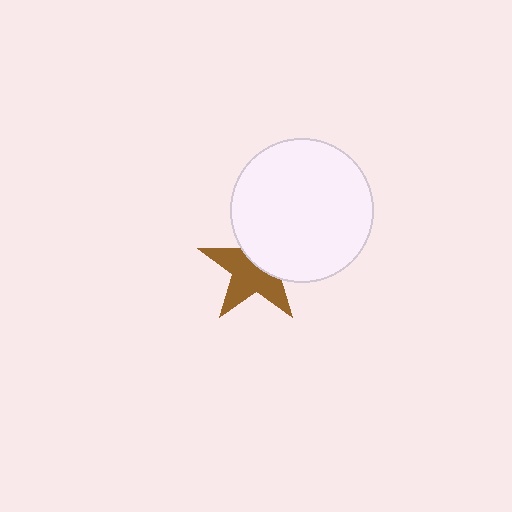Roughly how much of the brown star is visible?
About half of it is visible (roughly 58%).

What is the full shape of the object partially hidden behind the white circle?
The partially hidden object is a brown star.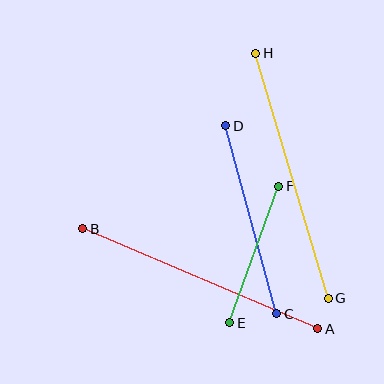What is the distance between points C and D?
The distance is approximately 195 pixels.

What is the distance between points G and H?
The distance is approximately 256 pixels.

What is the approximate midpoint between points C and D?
The midpoint is at approximately (251, 220) pixels.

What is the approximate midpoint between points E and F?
The midpoint is at approximately (254, 254) pixels.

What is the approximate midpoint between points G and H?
The midpoint is at approximately (292, 176) pixels.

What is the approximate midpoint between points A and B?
The midpoint is at approximately (200, 279) pixels.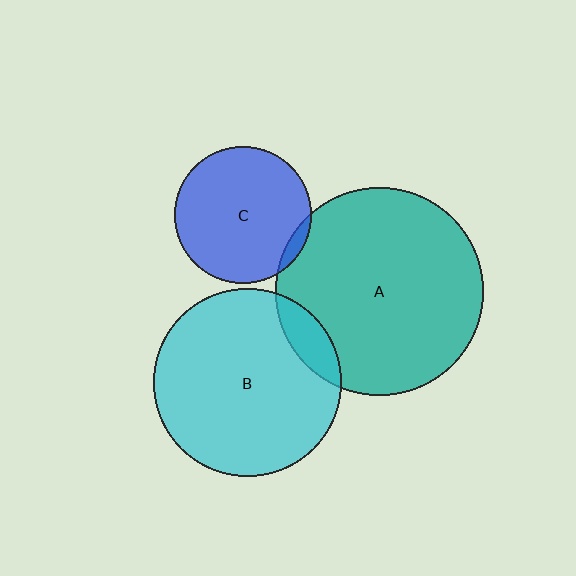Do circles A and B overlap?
Yes.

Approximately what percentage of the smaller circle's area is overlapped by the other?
Approximately 10%.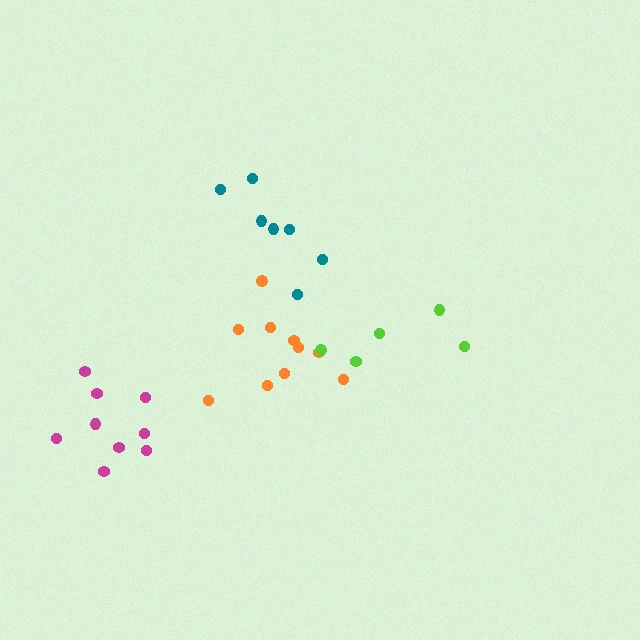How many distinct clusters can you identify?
There are 4 distinct clusters.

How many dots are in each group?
Group 1: 10 dots, Group 2: 5 dots, Group 3: 9 dots, Group 4: 7 dots (31 total).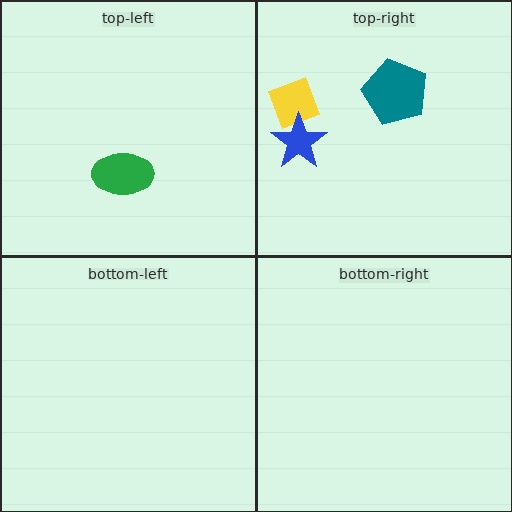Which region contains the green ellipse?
The top-left region.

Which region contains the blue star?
The top-right region.